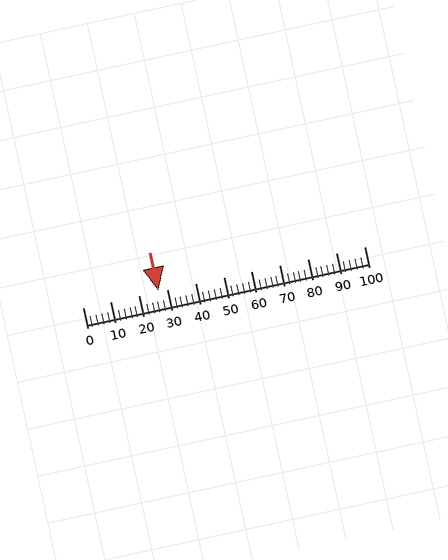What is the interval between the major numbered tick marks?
The major tick marks are spaced 10 units apart.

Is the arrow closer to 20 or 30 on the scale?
The arrow is closer to 30.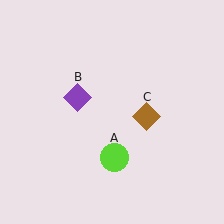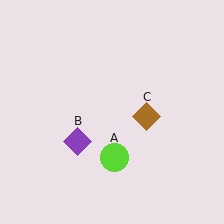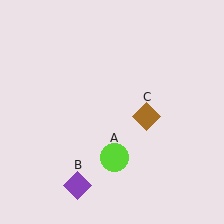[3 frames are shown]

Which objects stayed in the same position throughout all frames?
Lime circle (object A) and brown diamond (object C) remained stationary.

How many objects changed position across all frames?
1 object changed position: purple diamond (object B).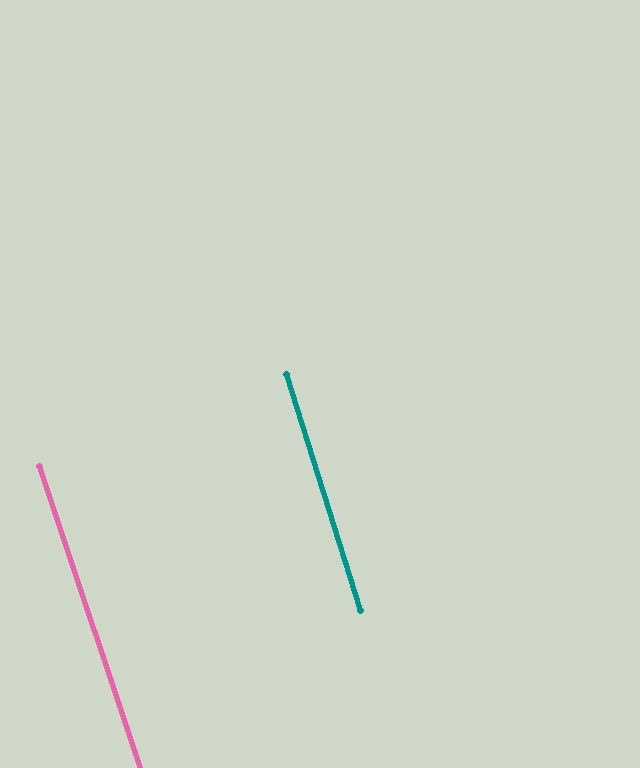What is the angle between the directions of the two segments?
Approximately 1 degree.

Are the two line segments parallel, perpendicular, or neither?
Parallel — their directions differ by only 1.1°.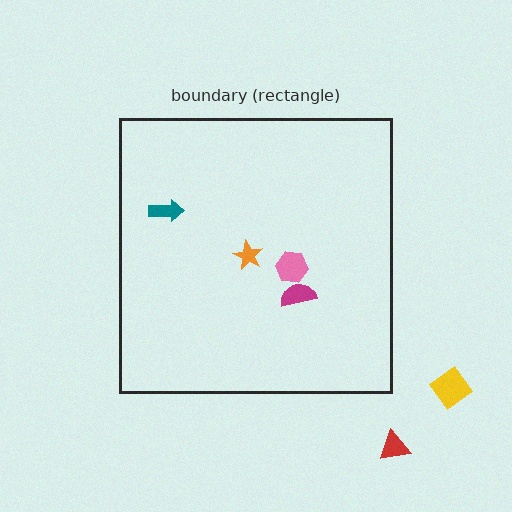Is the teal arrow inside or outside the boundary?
Inside.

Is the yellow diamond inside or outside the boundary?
Outside.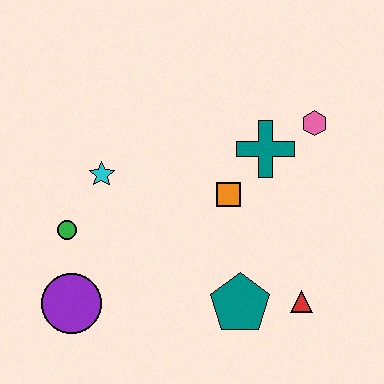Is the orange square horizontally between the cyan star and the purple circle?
No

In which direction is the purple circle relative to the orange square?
The purple circle is to the left of the orange square.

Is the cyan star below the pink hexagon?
Yes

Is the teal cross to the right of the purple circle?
Yes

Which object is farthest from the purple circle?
The pink hexagon is farthest from the purple circle.